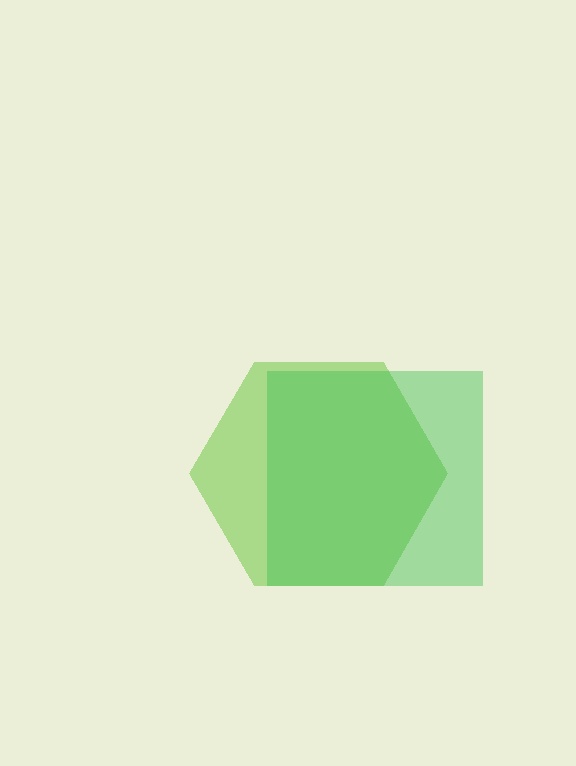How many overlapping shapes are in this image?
There are 2 overlapping shapes in the image.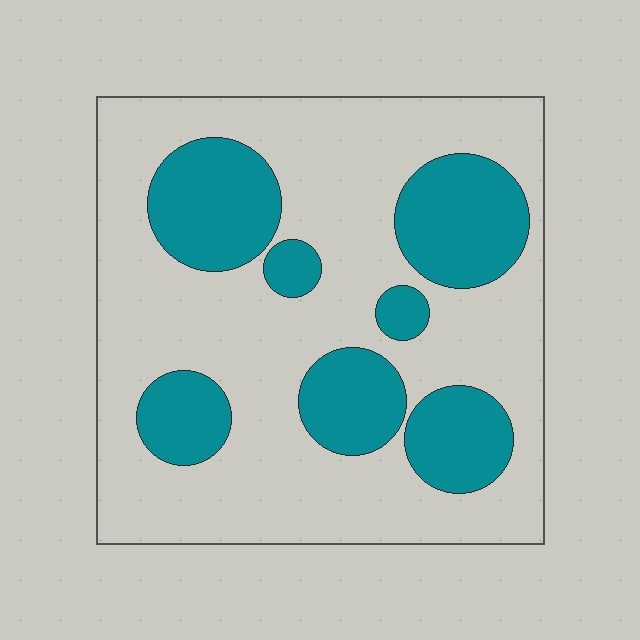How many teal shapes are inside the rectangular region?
7.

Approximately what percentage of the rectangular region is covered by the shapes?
Approximately 30%.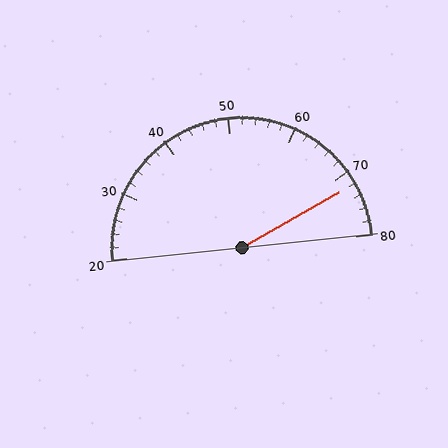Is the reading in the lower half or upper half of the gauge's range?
The reading is in the upper half of the range (20 to 80).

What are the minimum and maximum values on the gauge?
The gauge ranges from 20 to 80.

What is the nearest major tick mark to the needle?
The nearest major tick mark is 70.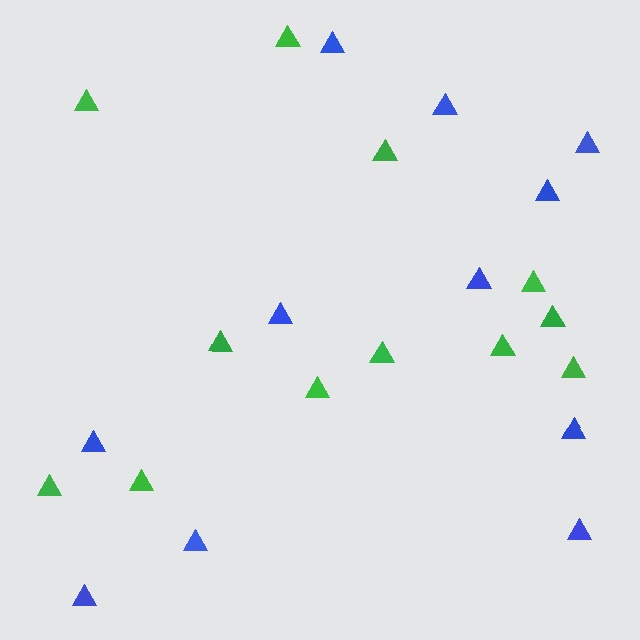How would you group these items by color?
There are 2 groups: one group of green triangles (12) and one group of blue triangles (11).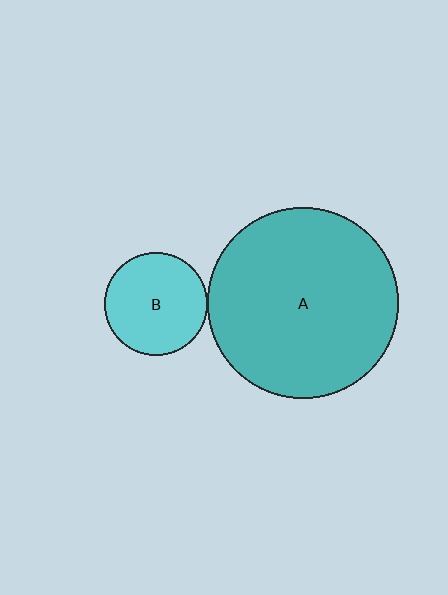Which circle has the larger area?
Circle A (teal).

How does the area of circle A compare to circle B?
Approximately 3.4 times.